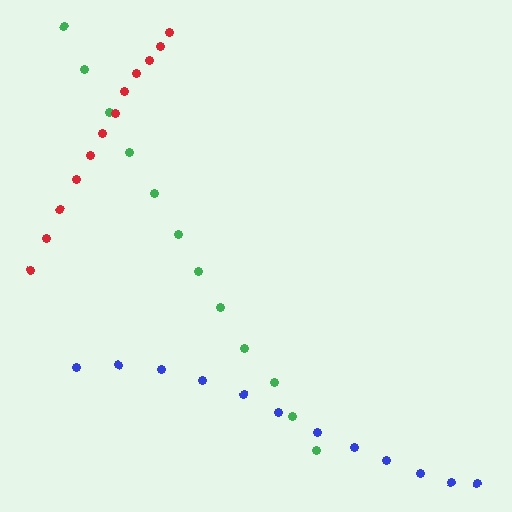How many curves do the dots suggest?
There are 3 distinct paths.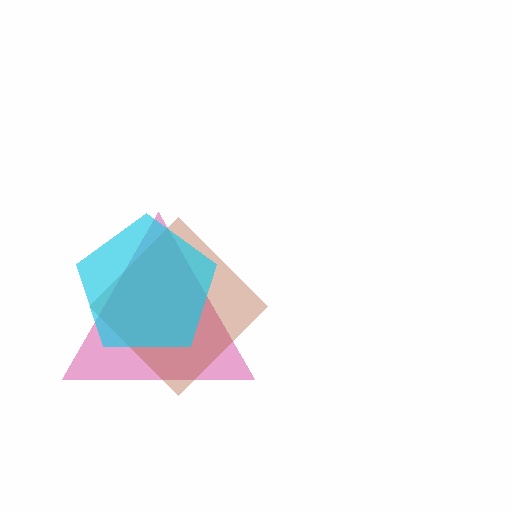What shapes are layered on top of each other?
The layered shapes are: a magenta triangle, a brown diamond, a cyan pentagon.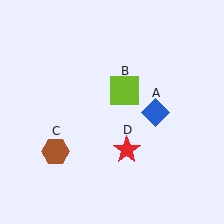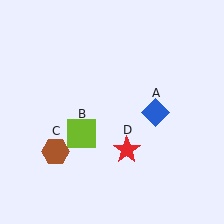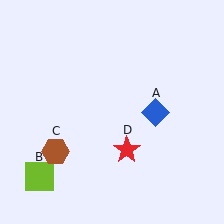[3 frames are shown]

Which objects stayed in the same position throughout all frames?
Blue diamond (object A) and brown hexagon (object C) and red star (object D) remained stationary.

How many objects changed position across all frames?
1 object changed position: lime square (object B).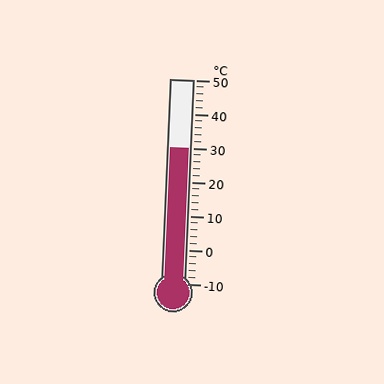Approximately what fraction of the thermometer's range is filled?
The thermometer is filled to approximately 65% of its range.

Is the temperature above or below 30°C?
The temperature is at 30°C.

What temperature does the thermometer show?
The thermometer shows approximately 30°C.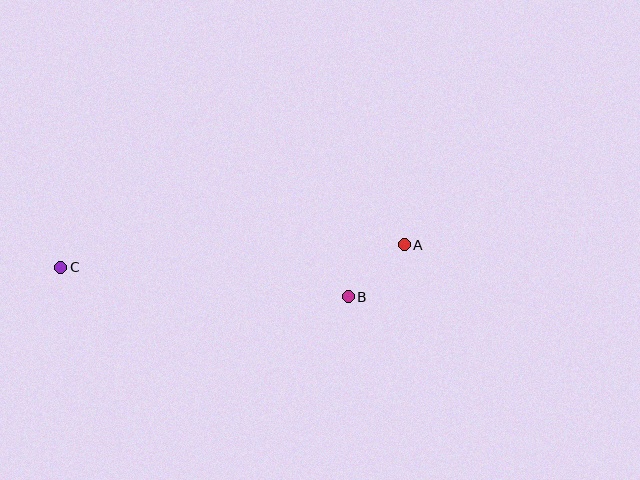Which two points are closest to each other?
Points A and B are closest to each other.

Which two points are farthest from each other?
Points A and C are farthest from each other.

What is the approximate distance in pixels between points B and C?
The distance between B and C is approximately 289 pixels.